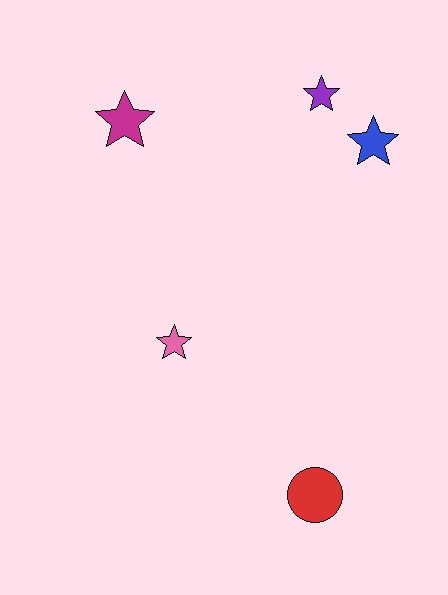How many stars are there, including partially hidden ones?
There are 4 stars.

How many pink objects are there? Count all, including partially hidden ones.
There is 1 pink object.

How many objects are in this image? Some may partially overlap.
There are 5 objects.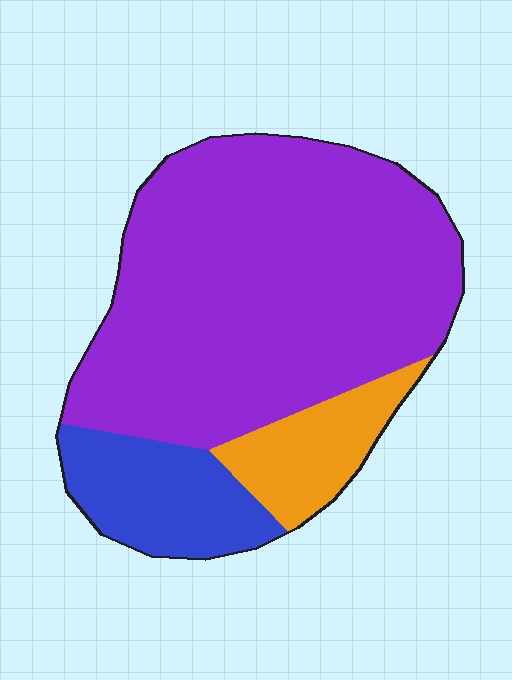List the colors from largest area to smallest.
From largest to smallest: purple, blue, orange.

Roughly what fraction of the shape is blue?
Blue takes up about one sixth (1/6) of the shape.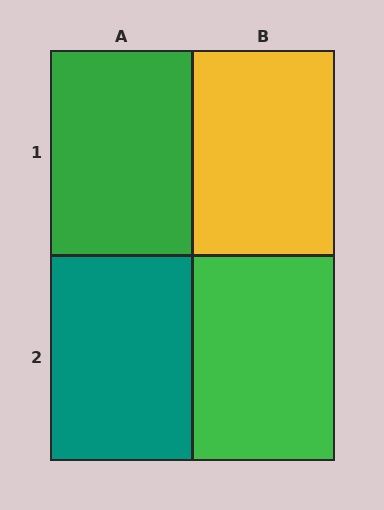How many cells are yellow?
1 cell is yellow.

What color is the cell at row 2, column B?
Green.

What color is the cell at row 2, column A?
Teal.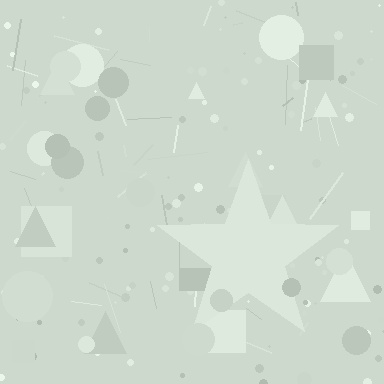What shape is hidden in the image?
A star is hidden in the image.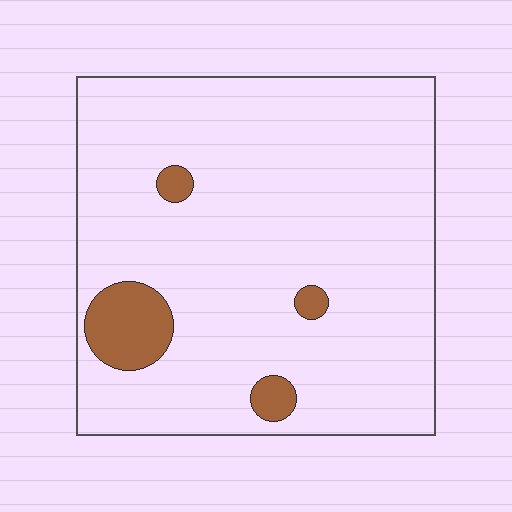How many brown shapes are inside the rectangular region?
4.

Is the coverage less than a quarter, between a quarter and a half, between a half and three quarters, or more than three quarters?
Less than a quarter.